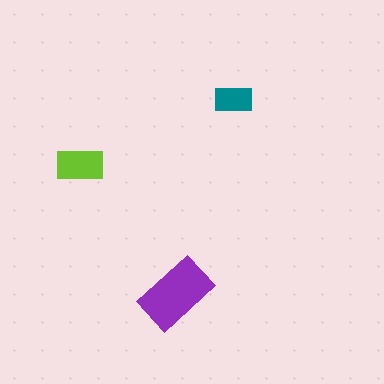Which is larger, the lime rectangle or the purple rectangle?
The purple one.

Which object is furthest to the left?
The lime rectangle is leftmost.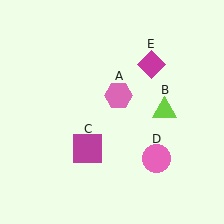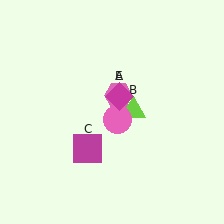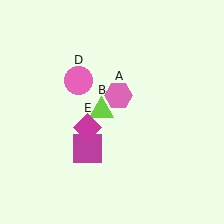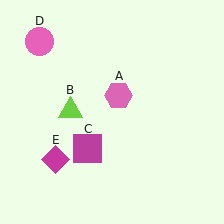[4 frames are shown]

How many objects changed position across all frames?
3 objects changed position: lime triangle (object B), pink circle (object D), magenta diamond (object E).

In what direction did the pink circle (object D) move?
The pink circle (object D) moved up and to the left.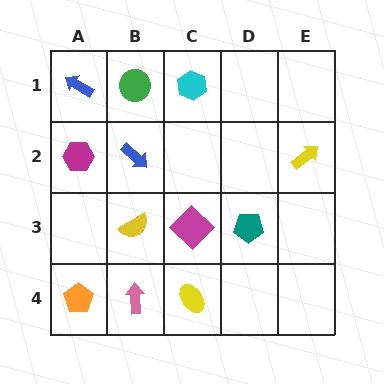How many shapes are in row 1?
3 shapes.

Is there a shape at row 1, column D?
No, that cell is empty.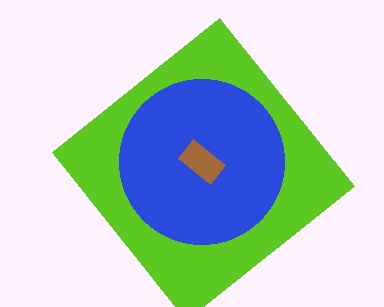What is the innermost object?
The brown rectangle.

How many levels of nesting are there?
3.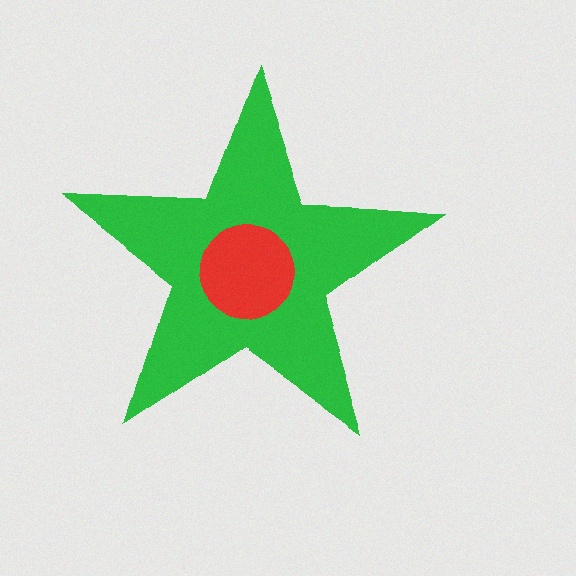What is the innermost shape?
The red circle.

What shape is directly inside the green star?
The red circle.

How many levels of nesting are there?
2.